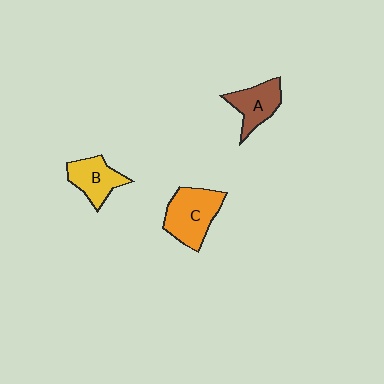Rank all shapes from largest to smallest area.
From largest to smallest: C (orange), B (yellow), A (brown).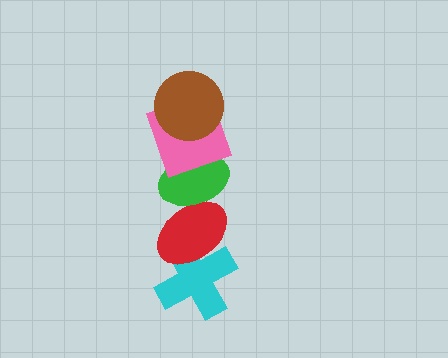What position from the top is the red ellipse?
The red ellipse is 4th from the top.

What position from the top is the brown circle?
The brown circle is 1st from the top.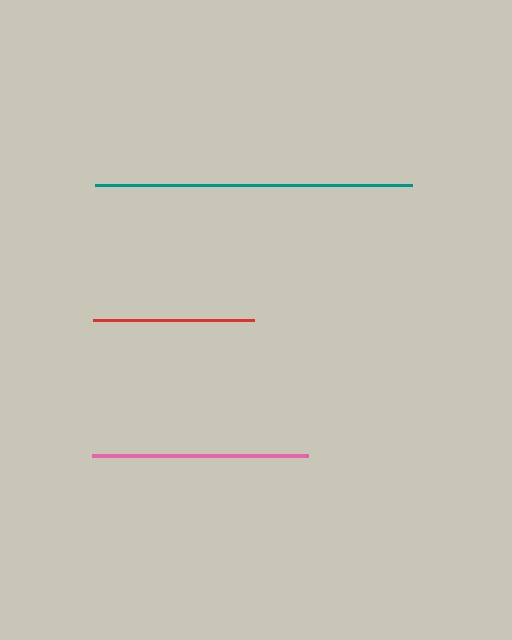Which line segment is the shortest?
The red line is the shortest at approximately 161 pixels.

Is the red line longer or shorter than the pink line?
The pink line is longer than the red line.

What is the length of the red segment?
The red segment is approximately 161 pixels long.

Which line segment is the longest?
The teal line is the longest at approximately 317 pixels.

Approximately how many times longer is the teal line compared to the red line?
The teal line is approximately 2.0 times the length of the red line.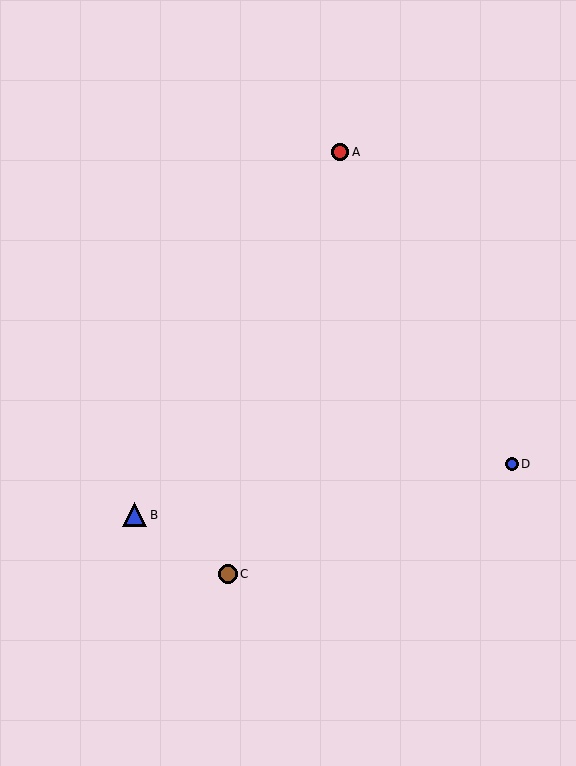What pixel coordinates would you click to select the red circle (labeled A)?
Click at (340, 152) to select the red circle A.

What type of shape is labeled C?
Shape C is a brown circle.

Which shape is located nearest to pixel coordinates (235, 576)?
The brown circle (labeled C) at (228, 574) is nearest to that location.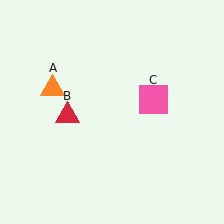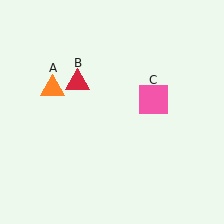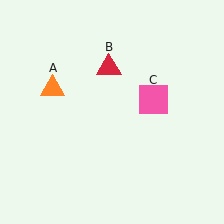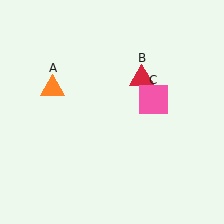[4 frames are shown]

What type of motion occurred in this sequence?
The red triangle (object B) rotated clockwise around the center of the scene.